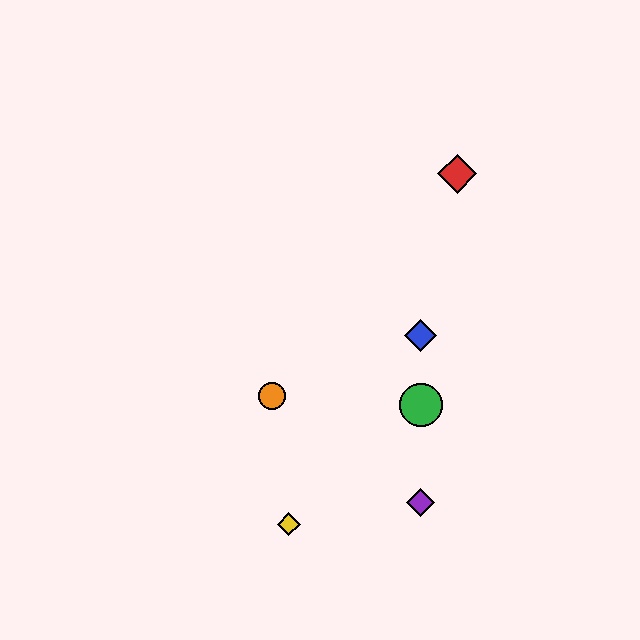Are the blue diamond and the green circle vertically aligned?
Yes, both are at x≈421.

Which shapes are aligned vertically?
The blue diamond, the green circle, the purple diamond are aligned vertically.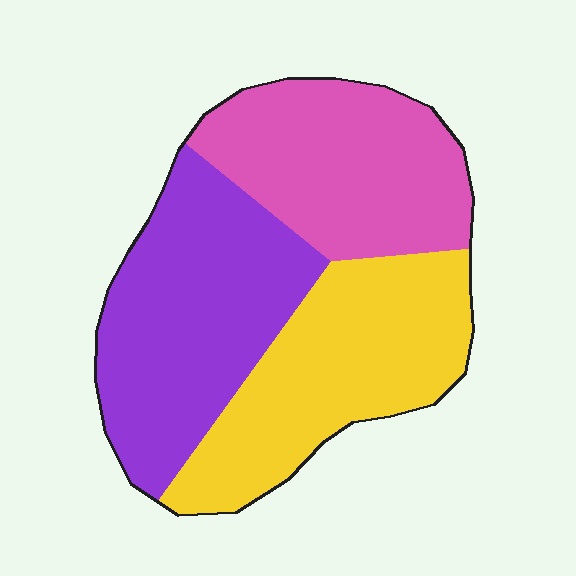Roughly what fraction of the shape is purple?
Purple covers about 35% of the shape.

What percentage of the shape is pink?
Pink covers around 30% of the shape.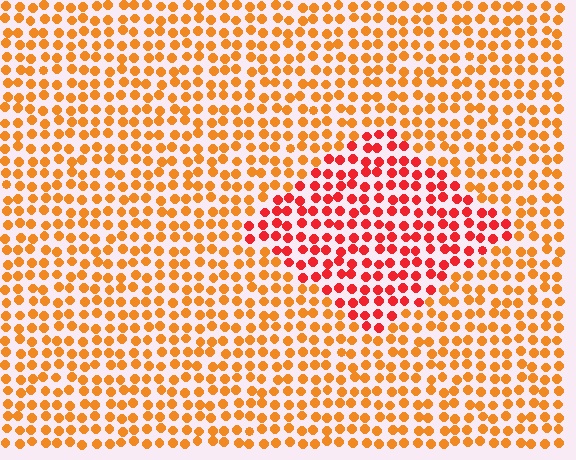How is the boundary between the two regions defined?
The boundary is defined purely by a slight shift in hue (about 34 degrees). Spacing, size, and orientation are identical on both sides.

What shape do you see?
I see a diamond.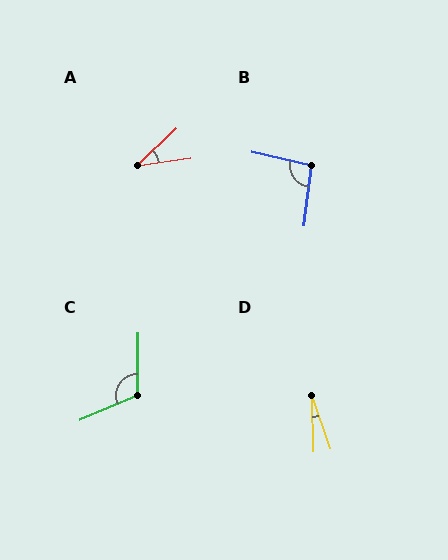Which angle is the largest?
C, at approximately 114 degrees.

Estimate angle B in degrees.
Approximately 96 degrees.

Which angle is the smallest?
D, at approximately 17 degrees.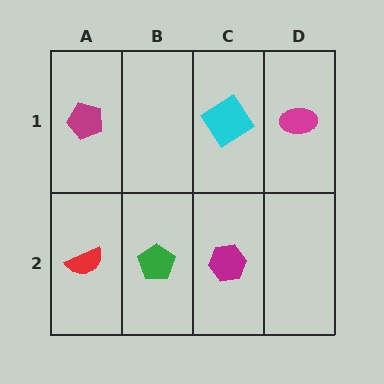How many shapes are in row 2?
3 shapes.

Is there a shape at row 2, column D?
No, that cell is empty.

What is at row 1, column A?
A magenta pentagon.